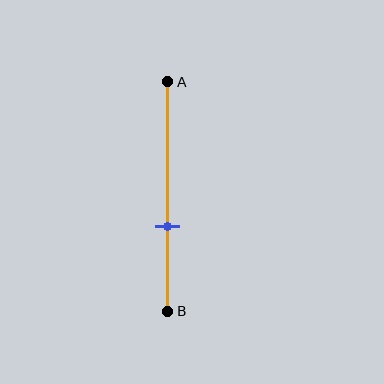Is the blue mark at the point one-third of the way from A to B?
No, the mark is at about 65% from A, not at the 33% one-third point.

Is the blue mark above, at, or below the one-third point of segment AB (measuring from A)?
The blue mark is below the one-third point of segment AB.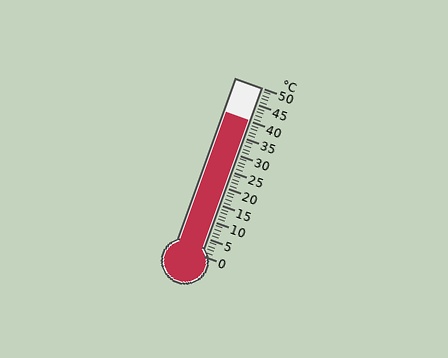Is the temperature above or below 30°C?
The temperature is above 30°C.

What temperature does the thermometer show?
The thermometer shows approximately 40°C.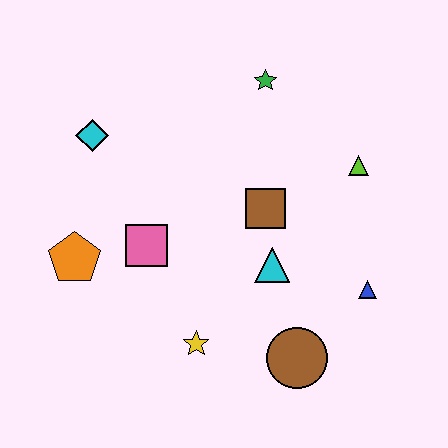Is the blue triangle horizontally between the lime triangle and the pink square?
No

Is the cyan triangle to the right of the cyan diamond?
Yes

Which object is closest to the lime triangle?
The brown square is closest to the lime triangle.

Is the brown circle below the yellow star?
Yes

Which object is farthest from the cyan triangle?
The cyan diamond is farthest from the cyan triangle.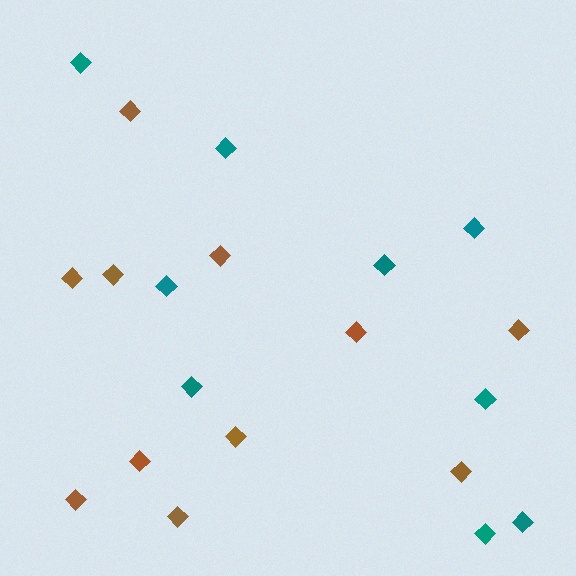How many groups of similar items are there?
There are 2 groups: one group of brown diamonds (11) and one group of teal diamonds (9).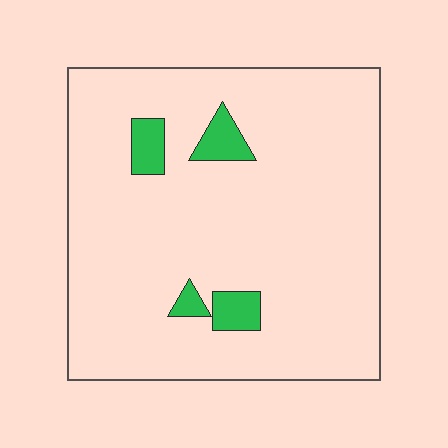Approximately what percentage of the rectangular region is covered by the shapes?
Approximately 5%.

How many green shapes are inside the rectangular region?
4.